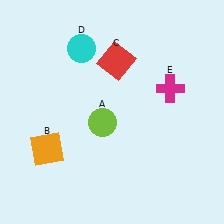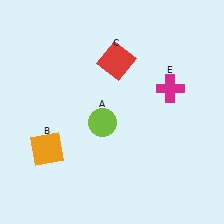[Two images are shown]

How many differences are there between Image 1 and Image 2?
There is 1 difference between the two images.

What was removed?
The cyan circle (D) was removed in Image 2.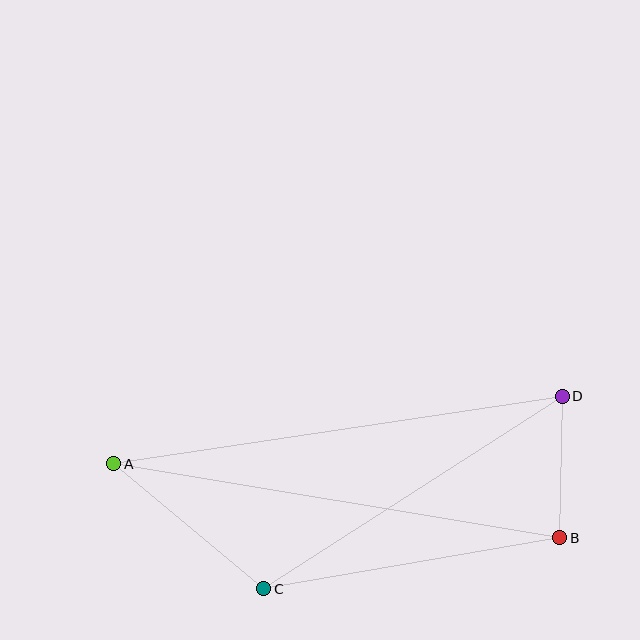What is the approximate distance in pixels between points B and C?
The distance between B and C is approximately 300 pixels.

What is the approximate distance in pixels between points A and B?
The distance between A and B is approximately 452 pixels.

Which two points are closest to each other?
Points B and D are closest to each other.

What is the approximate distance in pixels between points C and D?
The distance between C and D is approximately 355 pixels.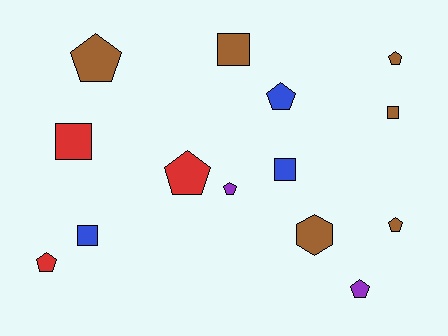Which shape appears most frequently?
Pentagon, with 8 objects.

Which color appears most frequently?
Brown, with 6 objects.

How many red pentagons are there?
There are 2 red pentagons.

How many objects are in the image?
There are 14 objects.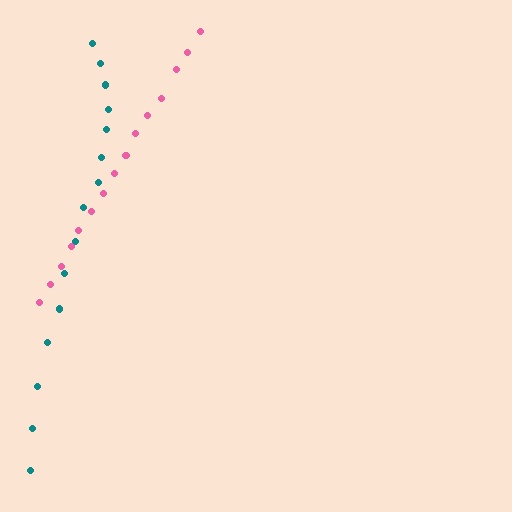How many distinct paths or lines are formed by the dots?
There are 2 distinct paths.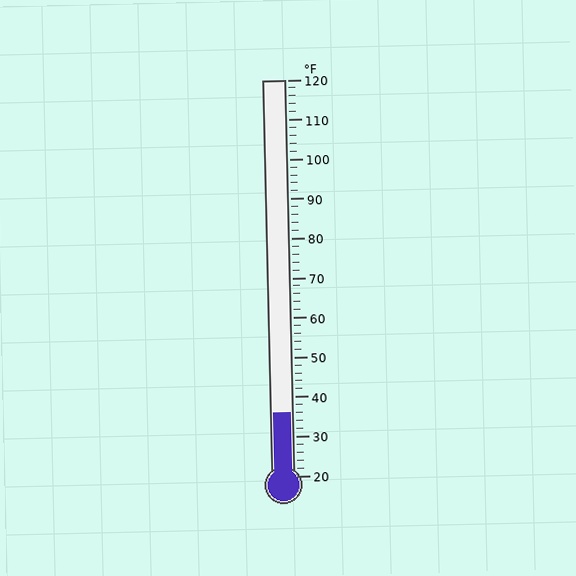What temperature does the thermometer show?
The thermometer shows approximately 36°F.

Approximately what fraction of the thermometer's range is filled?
The thermometer is filled to approximately 15% of its range.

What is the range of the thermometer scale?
The thermometer scale ranges from 20°F to 120°F.